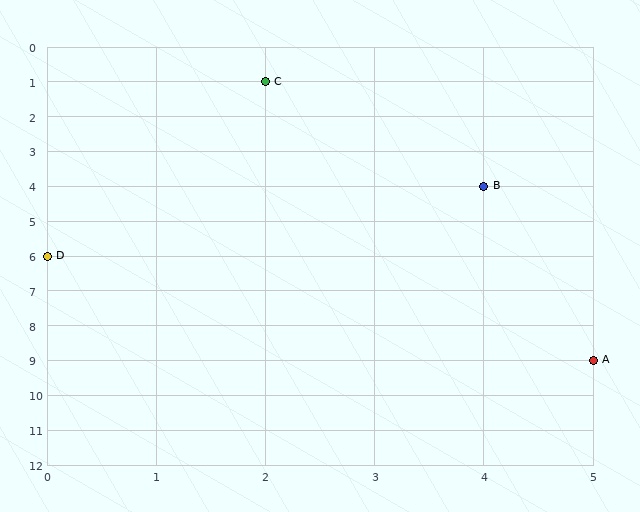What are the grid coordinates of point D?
Point D is at grid coordinates (0, 6).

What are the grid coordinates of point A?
Point A is at grid coordinates (5, 9).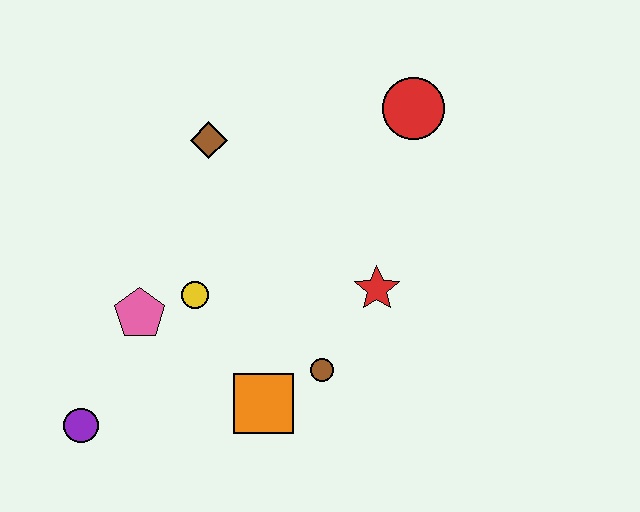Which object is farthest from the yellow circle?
The red circle is farthest from the yellow circle.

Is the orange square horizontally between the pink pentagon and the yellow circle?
No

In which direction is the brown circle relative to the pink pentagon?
The brown circle is to the right of the pink pentagon.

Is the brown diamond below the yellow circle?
No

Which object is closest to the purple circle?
The pink pentagon is closest to the purple circle.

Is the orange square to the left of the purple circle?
No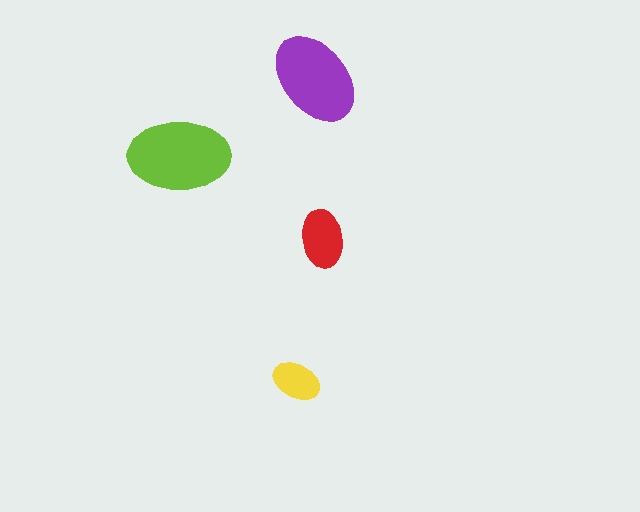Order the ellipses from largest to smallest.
the lime one, the purple one, the red one, the yellow one.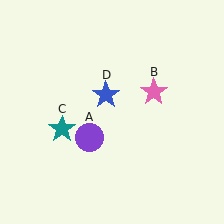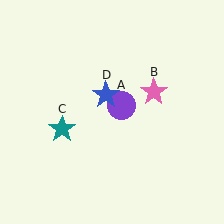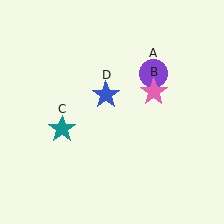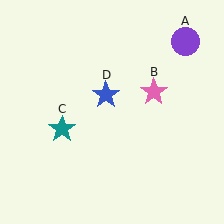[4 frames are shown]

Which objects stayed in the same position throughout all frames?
Pink star (object B) and teal star (object C) and blue star (object D) remained stationary.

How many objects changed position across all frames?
1 object changed position: purple circle (object A).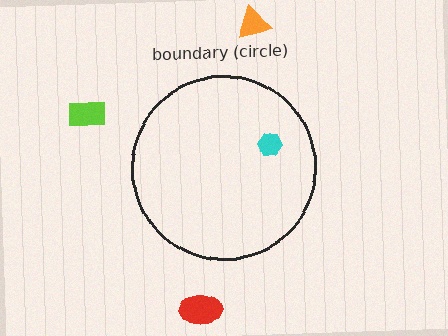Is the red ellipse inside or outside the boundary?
Outside.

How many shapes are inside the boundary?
1 inside, 3 outside.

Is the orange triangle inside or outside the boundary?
Outside.